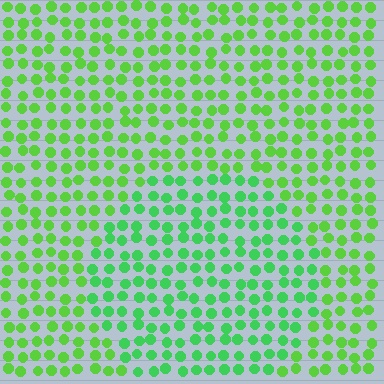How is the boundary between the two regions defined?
The boundary is defined purely by a slight shift in hue (about 23 degrees). Spacing, size, and orientation are identical on both sides.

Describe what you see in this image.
The image is filled with small lime elements in a uniform arrangement. A circle-shaped region is visible where the elements are tinted to a slightly different hue, forming a subtle color boundary.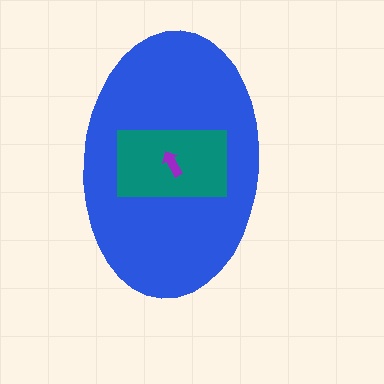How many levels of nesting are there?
3.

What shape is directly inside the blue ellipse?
The teal rectangle.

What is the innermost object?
The purple arrow.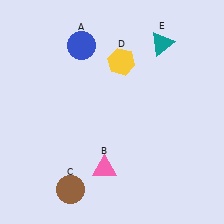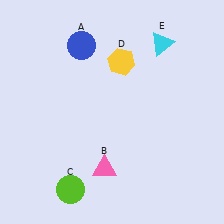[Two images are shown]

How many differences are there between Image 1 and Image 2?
There are 2 differences between the two images.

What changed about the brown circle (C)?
In Image 1, C is brown. In Image 2, it changed to lime.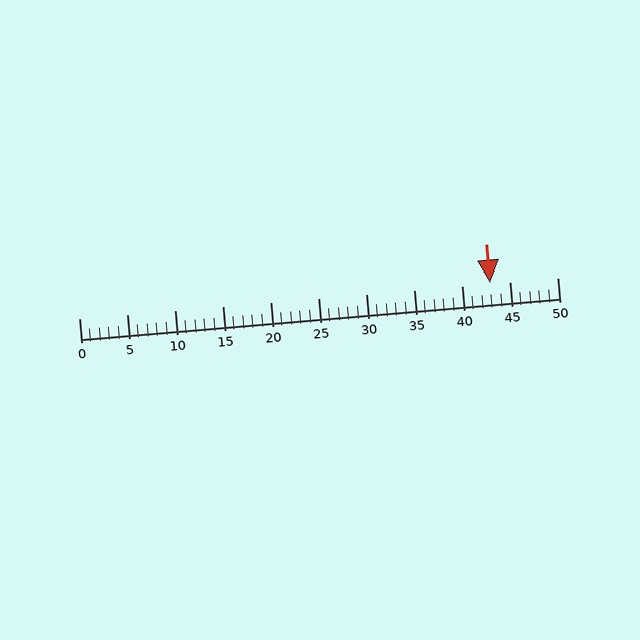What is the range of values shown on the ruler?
The ruler shows values from 0 to 50.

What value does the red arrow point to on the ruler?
The red arrow points to approximately 43.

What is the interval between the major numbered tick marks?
The major tick marks are spaced 5 units apart.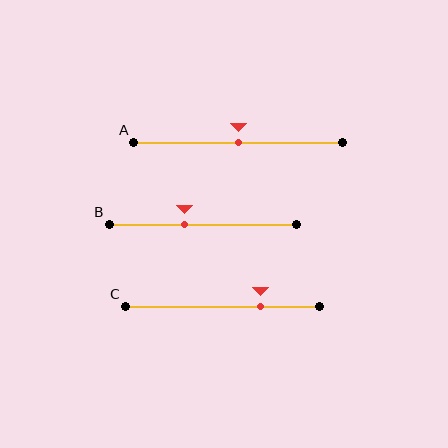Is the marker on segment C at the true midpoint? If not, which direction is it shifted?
No, the marker on segment C is shifted to the right by about 20% of the segment length.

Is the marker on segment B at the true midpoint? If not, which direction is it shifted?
No, the marker on segment B is shifted to the left by about 10% of the segment length.